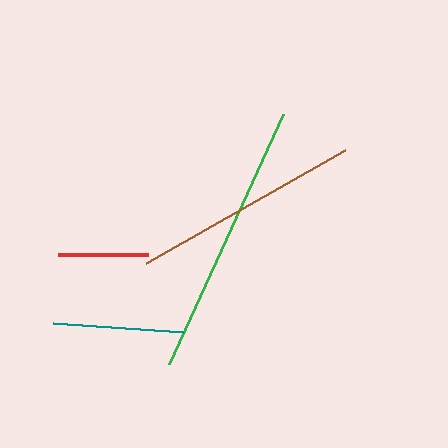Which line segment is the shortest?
The red line is the shortest at approximately 90 pixels.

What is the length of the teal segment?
The teal segment is approximately 130 pixels long.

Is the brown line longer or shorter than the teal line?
The brown line is longer than the teal line.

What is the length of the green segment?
The green segment is approximately 275 pixels long.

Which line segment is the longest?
The green line is the longest at approximately 275 pixels.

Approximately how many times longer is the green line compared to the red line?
The green line is approximately 3.1 times the length of the red line.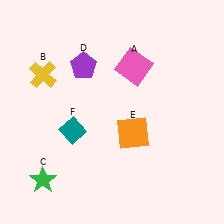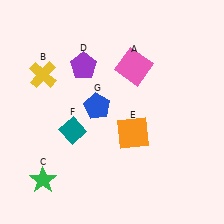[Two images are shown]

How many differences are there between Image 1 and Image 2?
There is 1 difference between the two images.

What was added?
A blue pentagon (G) was added in Image 2.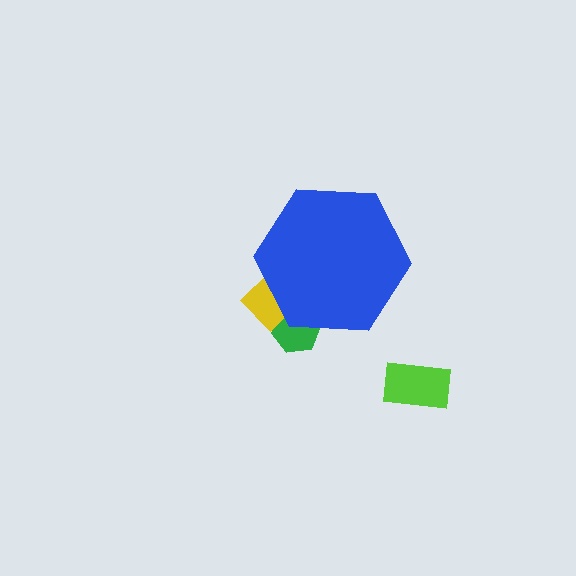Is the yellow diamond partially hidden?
Yes, the yellow diamond is partially hidden behind the blue hexagon.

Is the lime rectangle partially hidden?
No, the lime rectangle is fully visible.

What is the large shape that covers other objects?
A blue hexagon.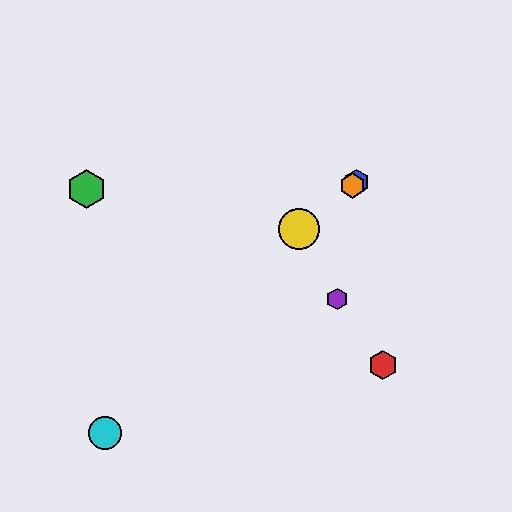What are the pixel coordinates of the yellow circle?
The yellow circle is at (299, 229).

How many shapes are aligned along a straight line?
3 shapes (the blue hexagon, the yellow circle, the orange hexagon) are aligned along a straight line.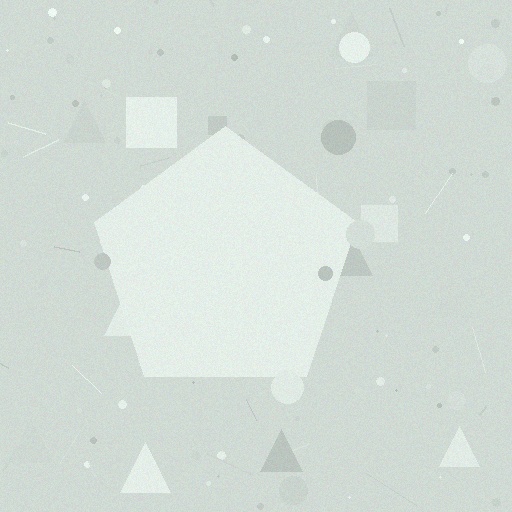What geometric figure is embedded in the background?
A pentagon is embedded in the background.